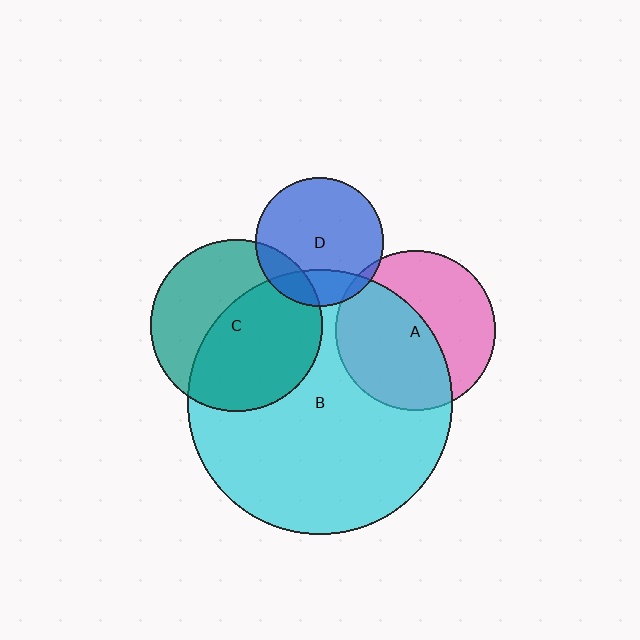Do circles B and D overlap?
Yes.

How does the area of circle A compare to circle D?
Approximately 1.5 times.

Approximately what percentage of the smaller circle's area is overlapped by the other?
Approximately 20%.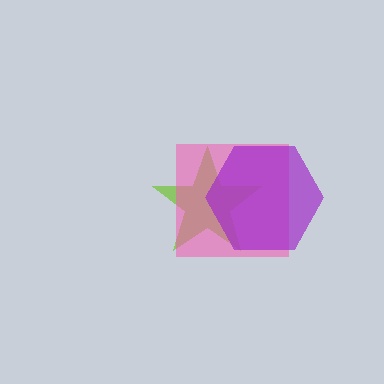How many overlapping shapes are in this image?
There are 3 overlapping shapes in the image.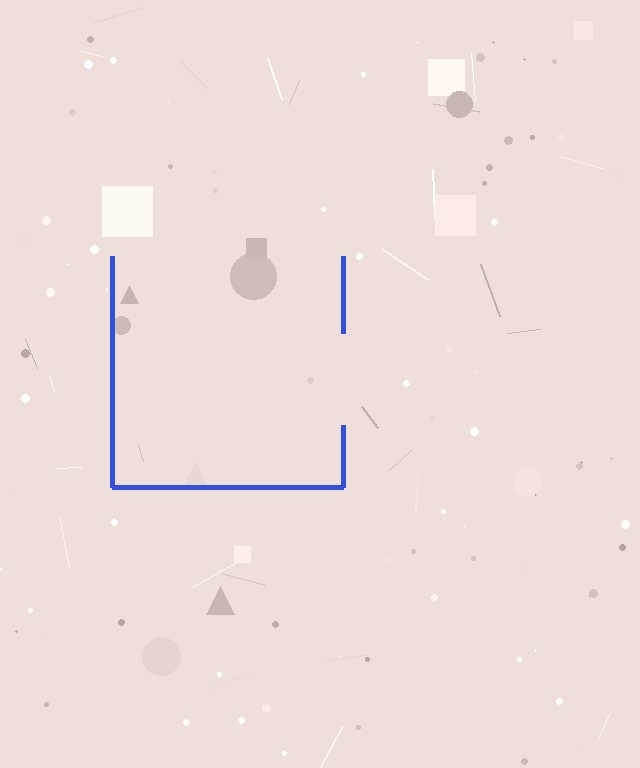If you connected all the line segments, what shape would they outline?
They would outline a square.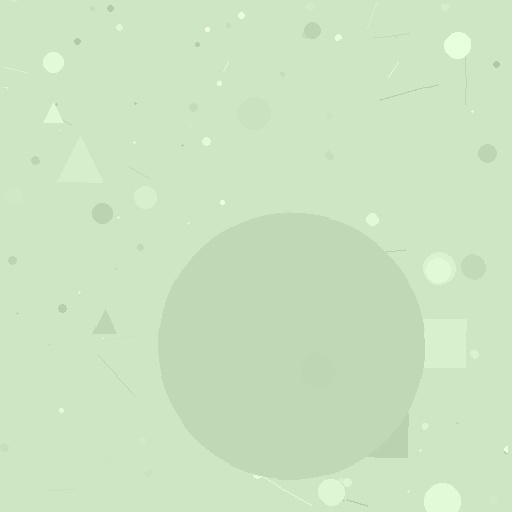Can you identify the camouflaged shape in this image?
The camouflaged shape is a circle.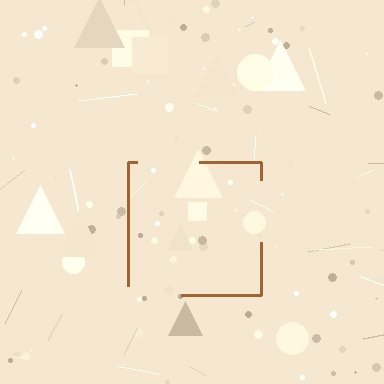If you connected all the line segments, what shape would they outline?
They would outline a square.